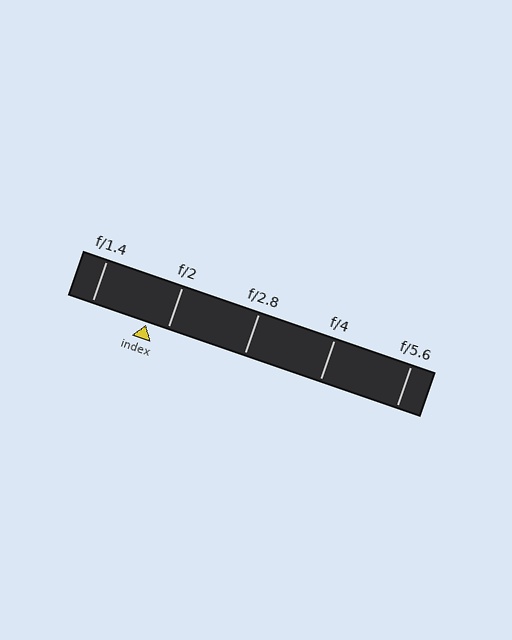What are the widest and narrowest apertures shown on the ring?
The widest aperture shown is f/1.4 and the narrowest is f/5.6.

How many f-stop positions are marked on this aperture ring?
There are 5 f-stop positions marked.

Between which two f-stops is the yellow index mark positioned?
The index mark is between f/1.4 and f/2.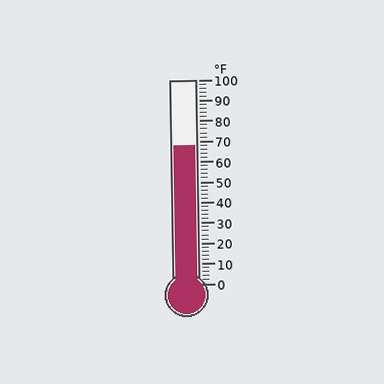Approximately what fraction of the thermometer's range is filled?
The thermometer is filled to approximately 70% of its range.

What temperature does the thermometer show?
The thermometer shows approximately 68°F.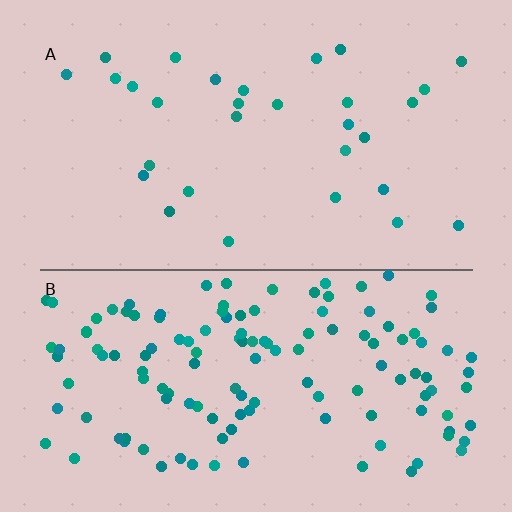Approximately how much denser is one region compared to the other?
Approximately 4.4× — region B over region A.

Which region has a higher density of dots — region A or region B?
B (the bottom).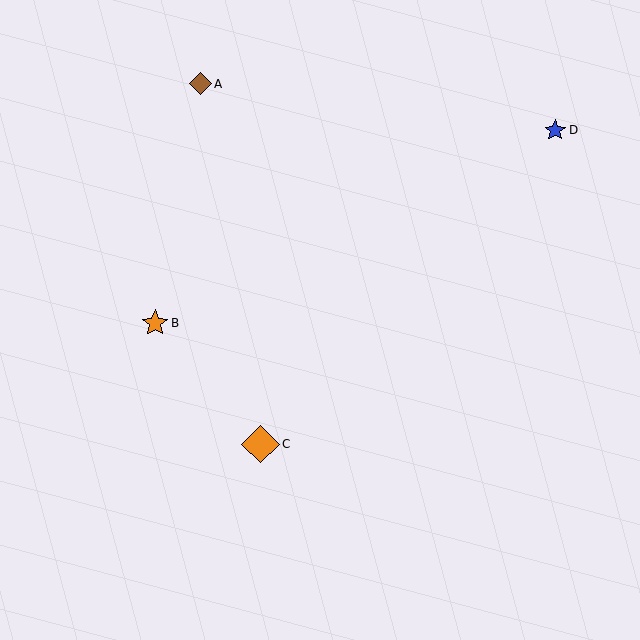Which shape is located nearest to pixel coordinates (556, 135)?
The blue star (labeled D) at (555, 130) is nearest to that location.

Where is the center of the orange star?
The center of the orange star is at (155, 323).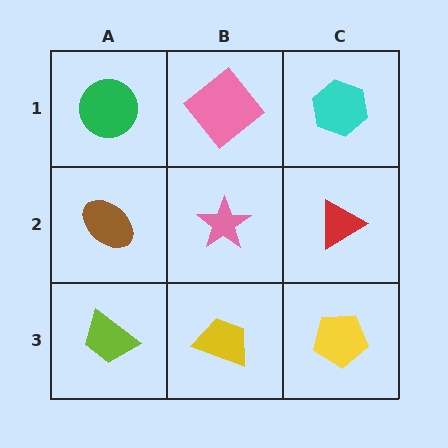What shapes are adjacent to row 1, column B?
A pink star (row 2, column B), a green circle (row 1, column A), a cyan hexagon (row 1, column C).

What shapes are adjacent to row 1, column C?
A red triangle (row 2, column C), a pink diamond (row 1, column B).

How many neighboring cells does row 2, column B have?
4.